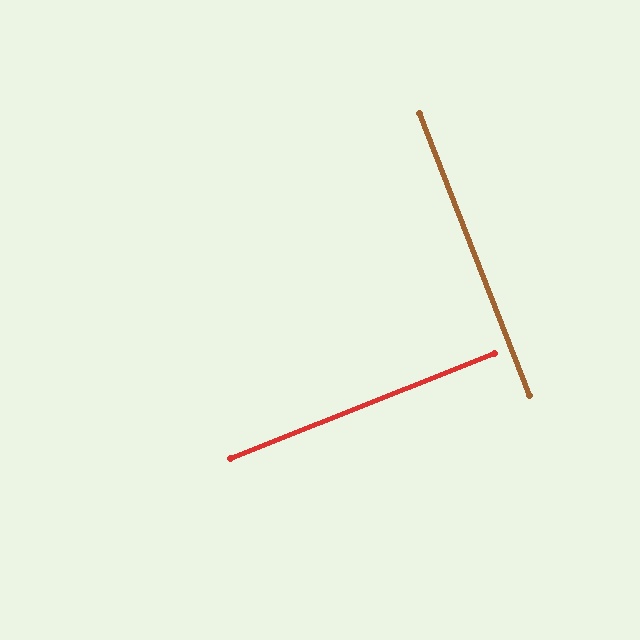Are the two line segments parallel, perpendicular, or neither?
Perpendicular — they meet at approximately 90°.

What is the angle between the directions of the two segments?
Approximately 90 degrees.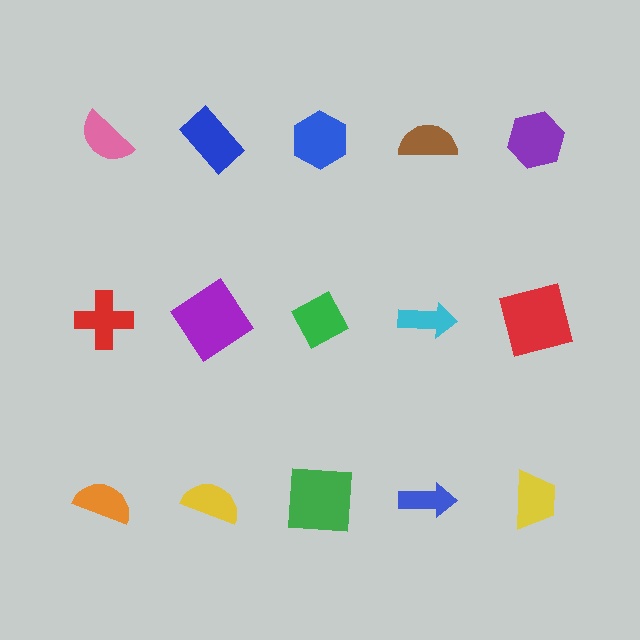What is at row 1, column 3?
A blue hexagon.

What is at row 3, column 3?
A green square.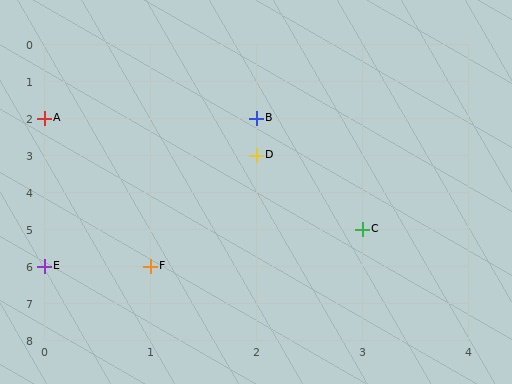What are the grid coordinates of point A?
Point A is at grid coordinates (0, 2).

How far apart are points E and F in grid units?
Points E and F are 1 column apart.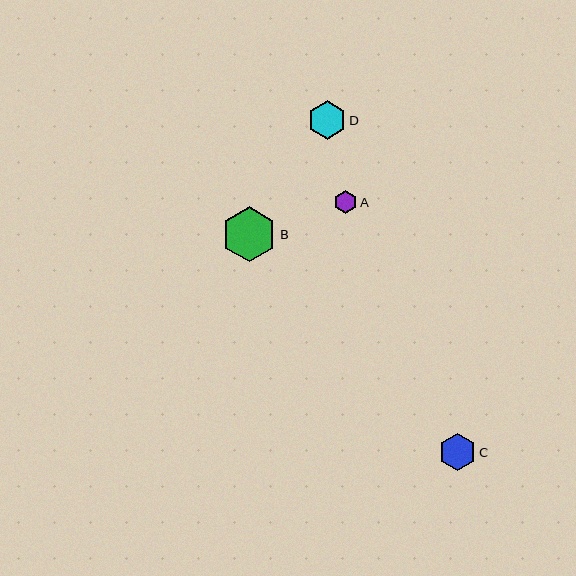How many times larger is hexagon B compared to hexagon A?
Hexagon B is approximately 2.4 times the size of hexagon A.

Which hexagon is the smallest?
Hexagon A is the smallest with a size of approximately 23 pixels.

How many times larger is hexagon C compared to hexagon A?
Hexagon C is approximately 1.6 times the size of hexagon A.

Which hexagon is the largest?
Hexagon B is the largest with a size of approximately 55 pixels.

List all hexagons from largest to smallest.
From largest to smallest: B, D, C, A.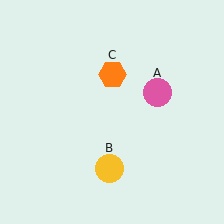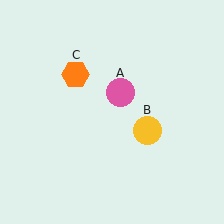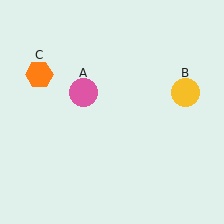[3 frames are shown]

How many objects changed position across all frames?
3 objects changed position: pink circle (object A), yellow circle (object B), orange hexagon (object C).